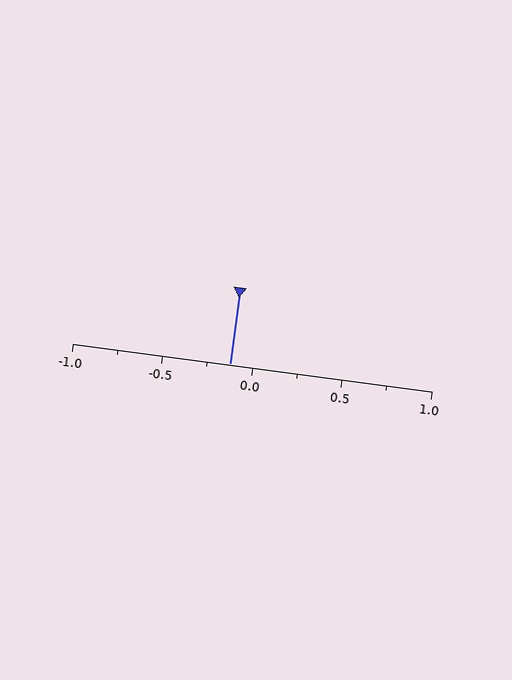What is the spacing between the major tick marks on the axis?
The major ticks are spaced 0.5 apart.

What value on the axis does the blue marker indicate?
The marker indicates approximately -0.12.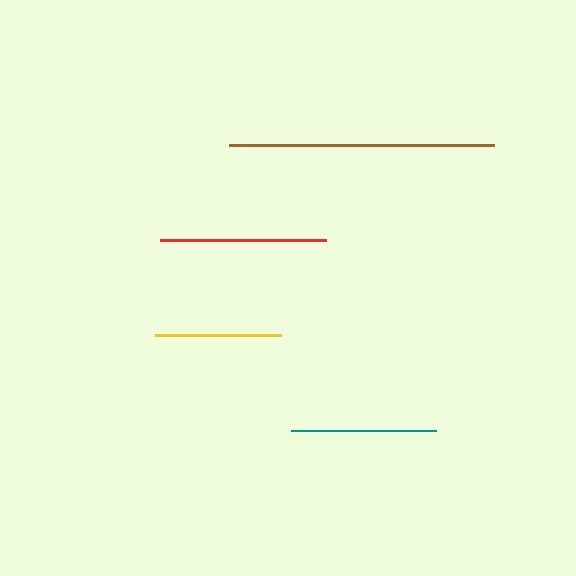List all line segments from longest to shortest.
From longest to shortest: brown, red, teal, yellow.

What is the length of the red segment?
The red segment is approximately 166 pixels long.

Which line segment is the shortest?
The yellow line is the shortest at approximately 126 pixels.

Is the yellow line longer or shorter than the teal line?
The teal line is longer than the yellow line.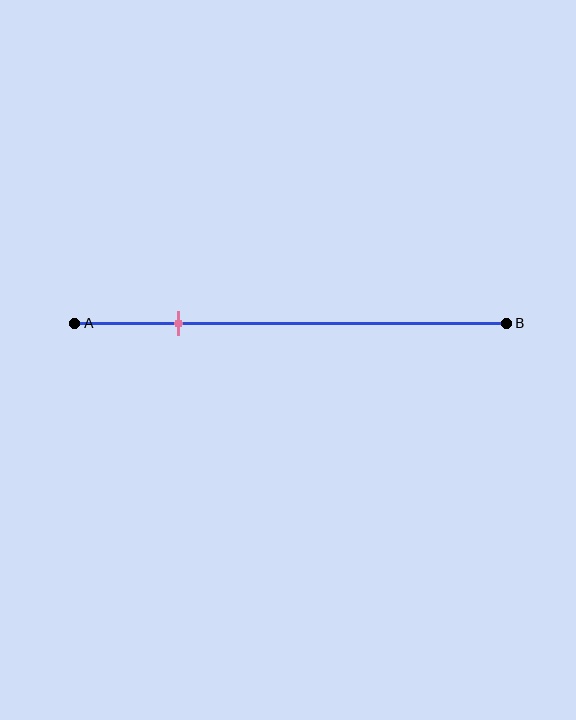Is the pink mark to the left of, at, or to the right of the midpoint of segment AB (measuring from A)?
The pink mark is to the left of the midpoint of segment AB.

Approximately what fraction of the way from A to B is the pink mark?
The pink mark is approximately 25% of the way from A to B.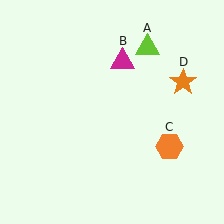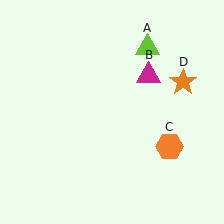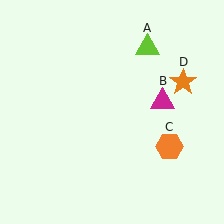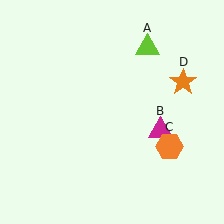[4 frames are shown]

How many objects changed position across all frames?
1 object changed position: magenta triangle (object B).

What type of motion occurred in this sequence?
The magenta triangle (object B) rotated clockwise around the center of the scene.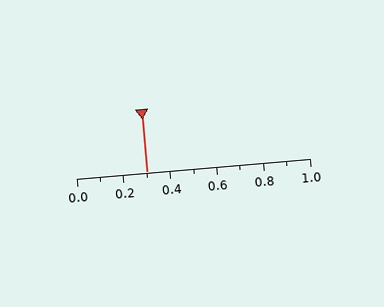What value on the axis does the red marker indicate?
The marker indicates approximately 0.3.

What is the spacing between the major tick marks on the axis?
The major ticks are spaced 0.2 apart.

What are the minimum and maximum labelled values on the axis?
The axis runs from 0.0 to 1.0.